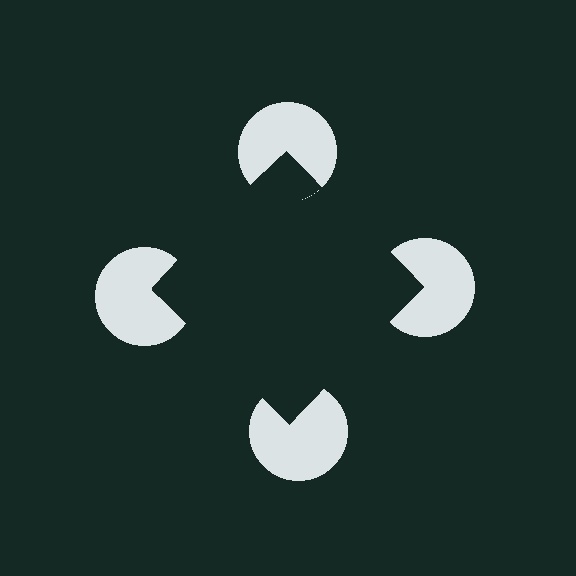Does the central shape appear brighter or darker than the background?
It typically appears slightly darker than the background, even though no actual brightness change is drawn.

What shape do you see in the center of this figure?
An illusory square — its edges are inferred from the aligned wedge cuts in the pac-man discs, not physically drawn.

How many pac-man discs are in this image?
There are 4 — one at each vertex of the illusory square.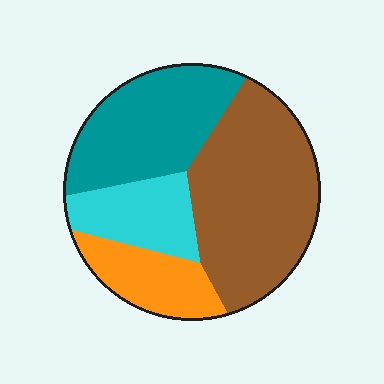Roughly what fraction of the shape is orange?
Orange takes up about one sixth (1/6) of the shape.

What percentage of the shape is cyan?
Cyan takes up less than a quarter of the shape.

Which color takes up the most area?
Brown, at roughly 40%.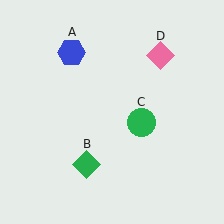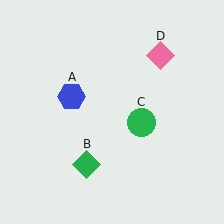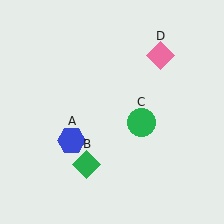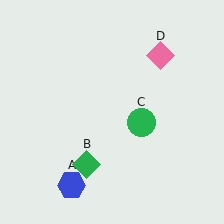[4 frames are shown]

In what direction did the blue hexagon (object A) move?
The blue hexagon (object A) moved down.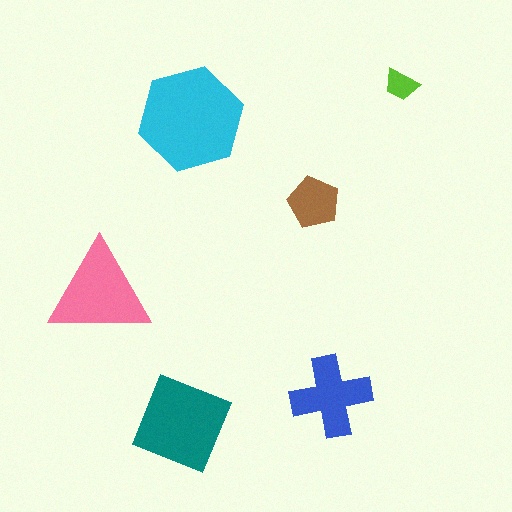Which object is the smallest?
The lime trapezoid.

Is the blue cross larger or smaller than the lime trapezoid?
Larger.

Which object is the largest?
The cyan hexagon.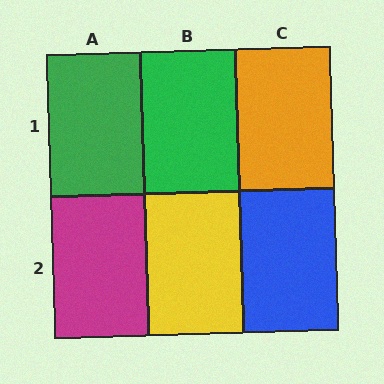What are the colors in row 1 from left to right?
Green, green, orange.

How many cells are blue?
1 cell is blue.